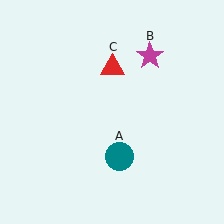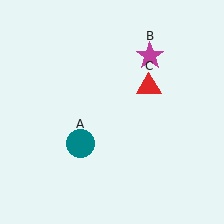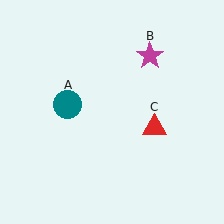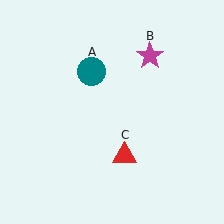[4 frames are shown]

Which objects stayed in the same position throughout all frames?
Magenta star (object B) remained stationary.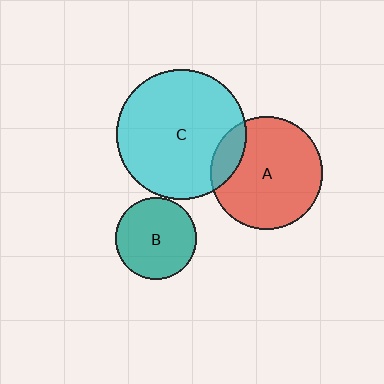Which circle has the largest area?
Circle C (cyan).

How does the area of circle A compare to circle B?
Approximately 1.9 times.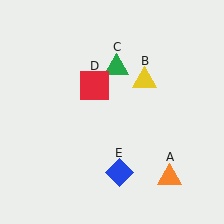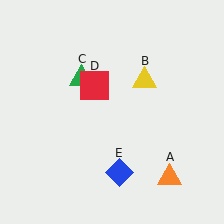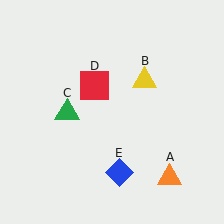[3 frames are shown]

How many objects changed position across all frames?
1 object changed position: green triangle (object C).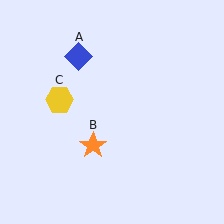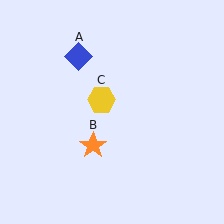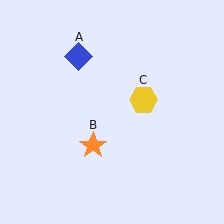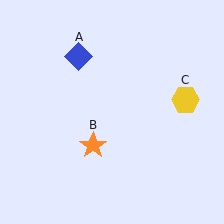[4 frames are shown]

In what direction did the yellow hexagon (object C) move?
The yellow hexagon (object C) moved right.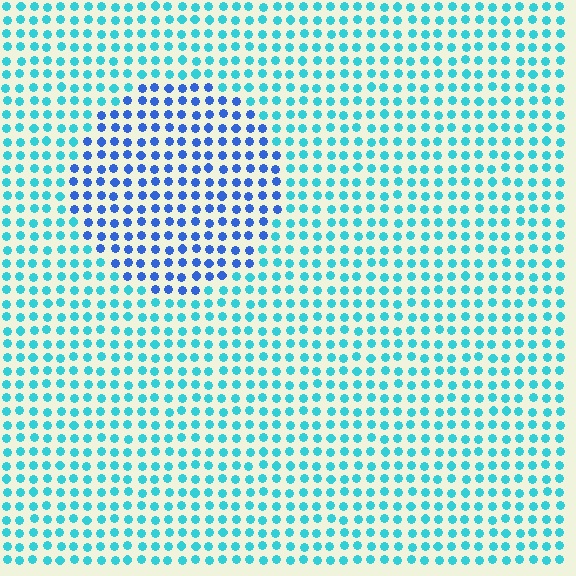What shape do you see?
I see a circle.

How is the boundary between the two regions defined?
The boundary is defined purely by a slight shift in hue (about 39 degrees). Spacing, size, and orientation are identical on both sides.